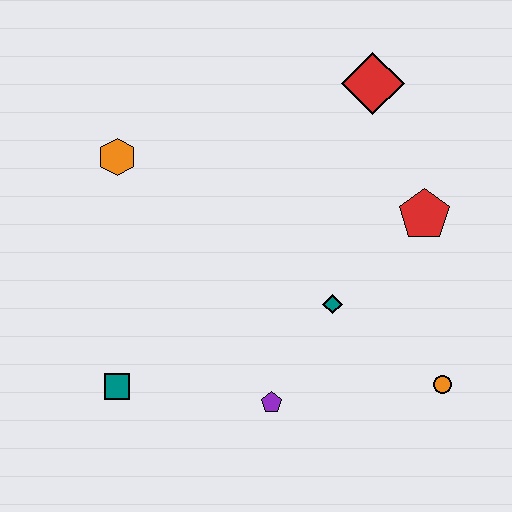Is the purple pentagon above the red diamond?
No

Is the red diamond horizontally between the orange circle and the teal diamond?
Yes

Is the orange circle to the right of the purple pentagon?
Yes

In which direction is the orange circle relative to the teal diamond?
The orange circle is to the right of the teal diamond.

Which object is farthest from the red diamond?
The teal square is farthest from the red diamond.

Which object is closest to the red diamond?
The red pentagon is closest to the red diamond.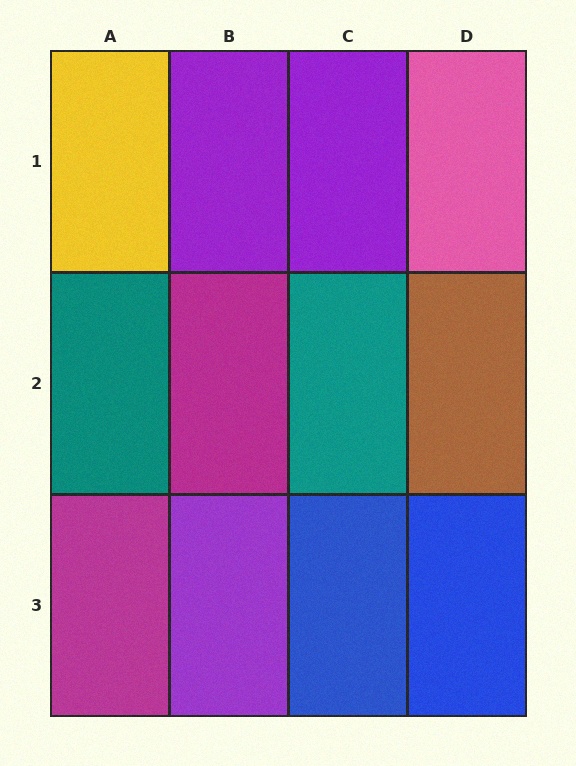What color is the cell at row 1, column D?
Pink.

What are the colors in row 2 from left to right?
Teal, magenta, teal, brown.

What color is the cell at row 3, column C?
Blue.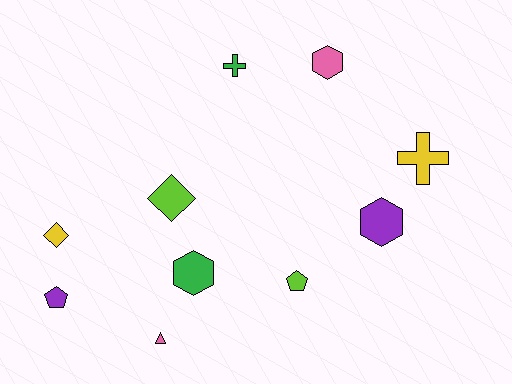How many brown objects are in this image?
There are no brown objects.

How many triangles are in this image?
There is 1 triangle.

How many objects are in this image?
There are 10 objects.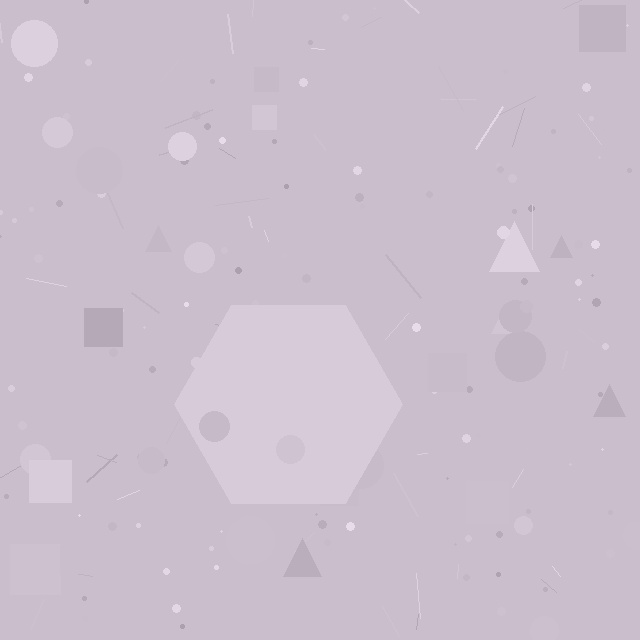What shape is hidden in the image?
A hexagon is hidden in the image.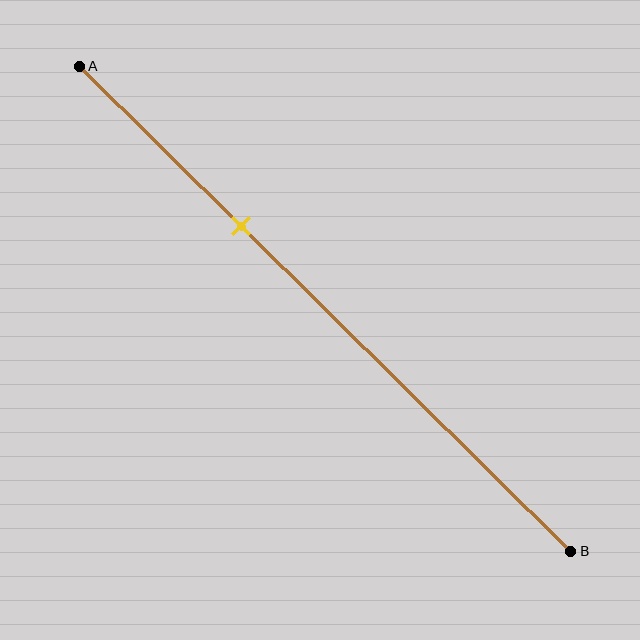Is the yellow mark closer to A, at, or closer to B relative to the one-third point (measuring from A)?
The yellow mark is approximately at the one-third point of segment AB.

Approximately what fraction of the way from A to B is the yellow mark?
The yellow mark is approximately 35% of the way from A to B.